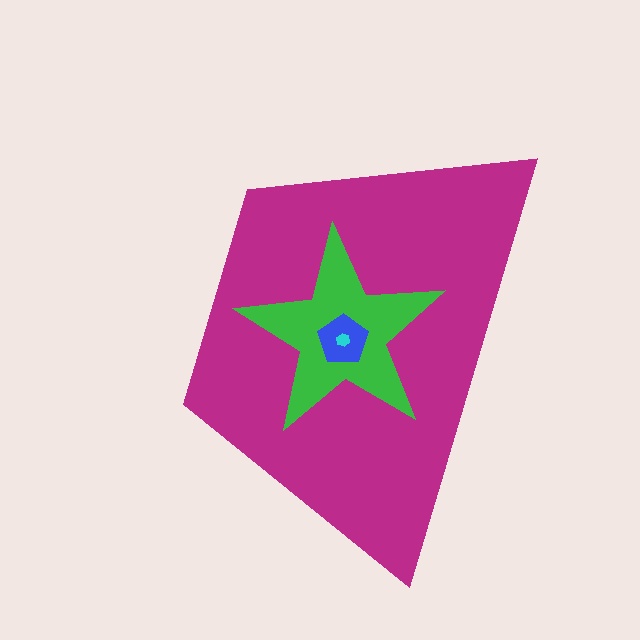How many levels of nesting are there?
4.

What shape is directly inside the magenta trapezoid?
The green star.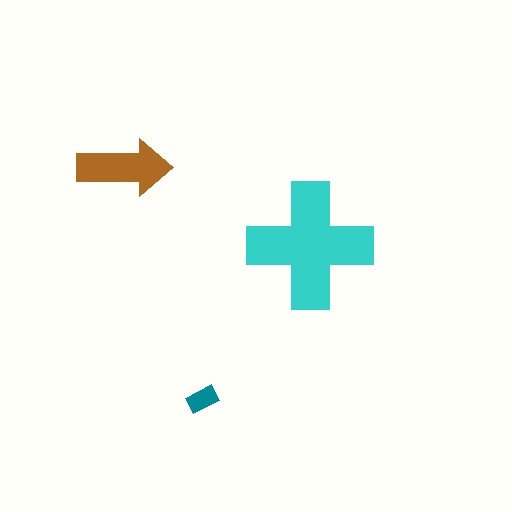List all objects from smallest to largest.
The teal rectangle, the brown arrow, the cyan cross.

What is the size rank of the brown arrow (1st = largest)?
2nd.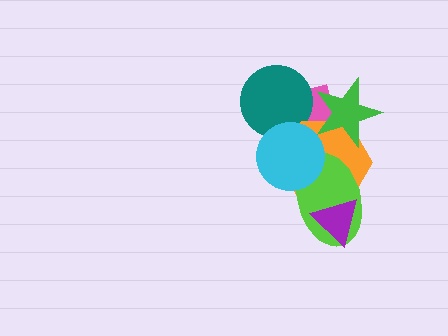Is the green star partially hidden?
No, no other shape covers it.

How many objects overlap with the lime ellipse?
3 objects overlap with the lime ellipse.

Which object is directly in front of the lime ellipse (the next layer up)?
The cyan circle is directly in front of the lime ellipse.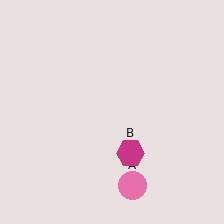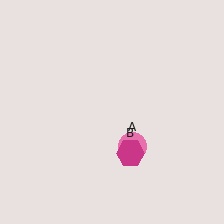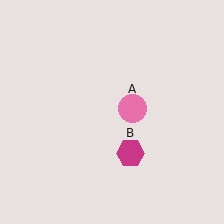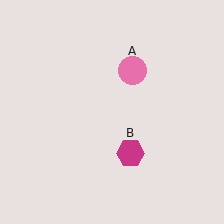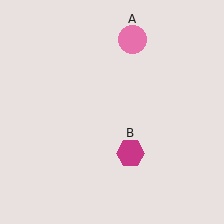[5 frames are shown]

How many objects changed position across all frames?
1 object changed position: pink circle (object A).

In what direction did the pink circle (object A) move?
The pink circle (object A) moved up.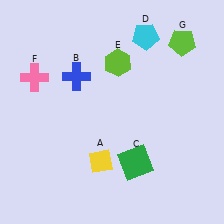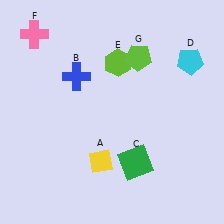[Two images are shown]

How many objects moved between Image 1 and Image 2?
3 objects moved between the two images.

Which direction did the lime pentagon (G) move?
The lime pentagon (G) moved left.